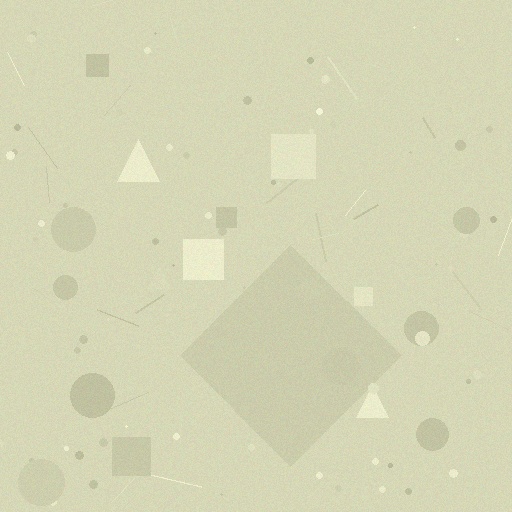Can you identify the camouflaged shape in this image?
The camouflaged shape is a diamond.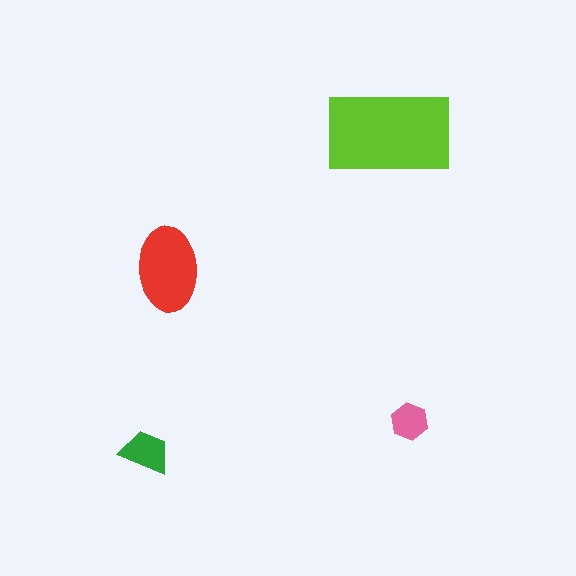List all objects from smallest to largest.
The pink hexagon, the green trapezoid, the red ellipse, the lime rectangle.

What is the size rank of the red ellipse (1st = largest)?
2nd.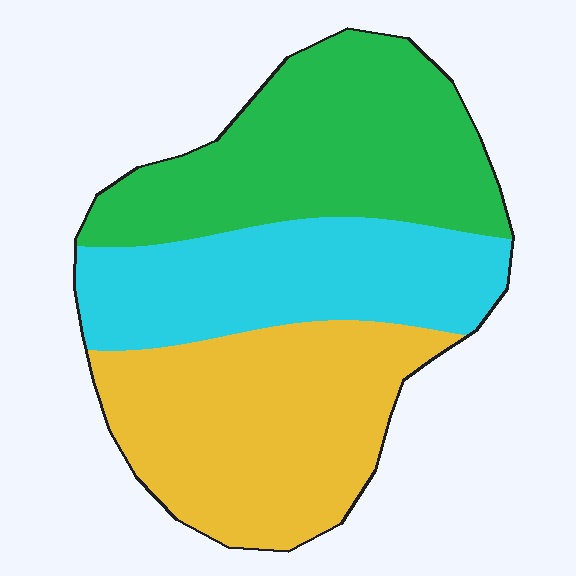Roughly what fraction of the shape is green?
Green takes up between a third and a half of the shape.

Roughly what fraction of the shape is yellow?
Yellow takes up about three eighths (3/8) of the shape.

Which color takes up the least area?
Cyan, at roughly 30%.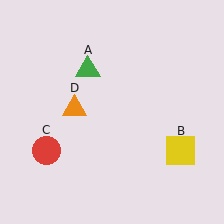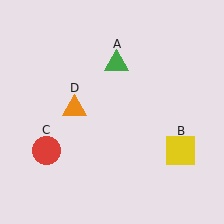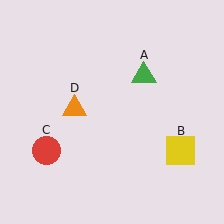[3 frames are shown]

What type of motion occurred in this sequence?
The green triangle (object A) rotated clockwise around the center of the scene.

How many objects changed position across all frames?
1 object changed position: green triangle (object A).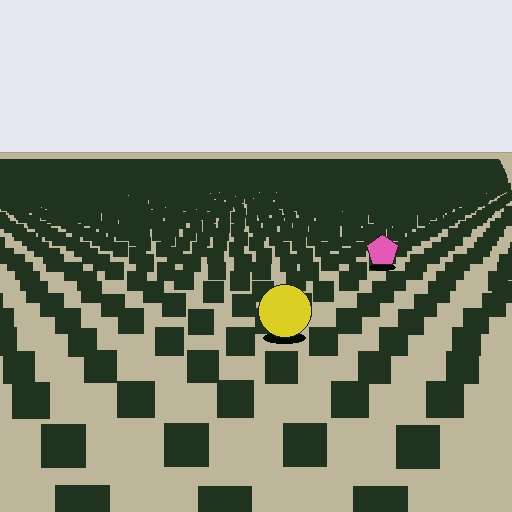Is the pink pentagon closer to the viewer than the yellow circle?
No. The yellow circle is closer — you can tell from the texture gradient: the ground texture is coarser near it.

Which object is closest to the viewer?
The yellow circle is closest. The texture marks near it are larger and more spread out.